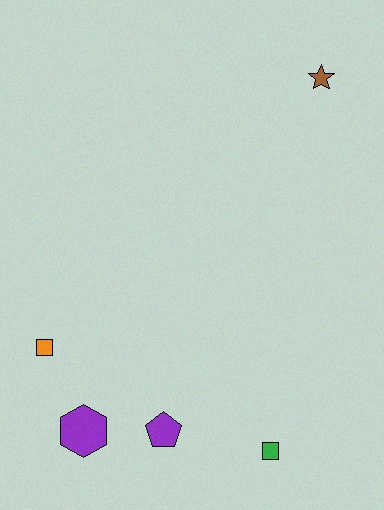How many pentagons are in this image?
There is 1 pentagon.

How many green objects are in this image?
There is 1 green object.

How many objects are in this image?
There are 5 objects.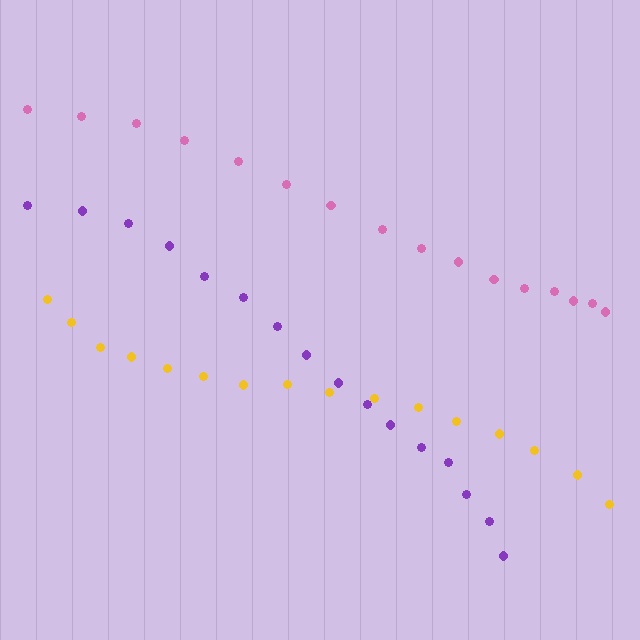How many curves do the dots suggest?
There are 3 distinct paths.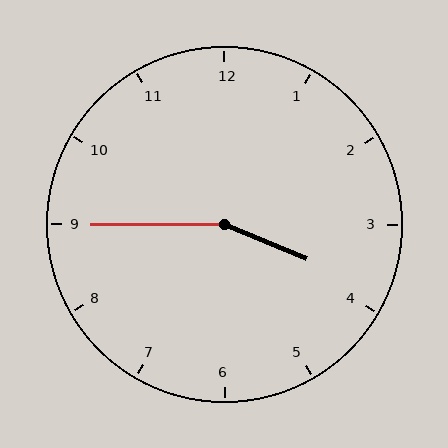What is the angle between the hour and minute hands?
Approximately 158 degrees.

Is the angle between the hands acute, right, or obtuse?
It is obtuse.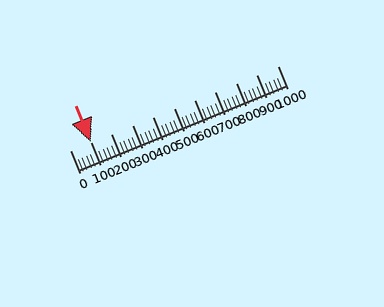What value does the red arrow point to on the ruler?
The red arrow points to approximately 100.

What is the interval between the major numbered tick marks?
The major tick marks are spaced 100 units apart.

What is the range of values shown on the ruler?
The ruler shows values from 0 to 1000.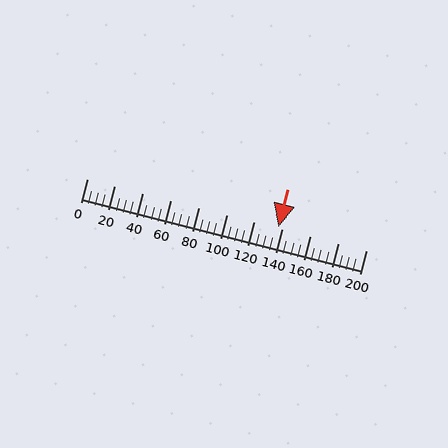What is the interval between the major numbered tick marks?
The major tick marks are spaced 20 units apart.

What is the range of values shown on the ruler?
The ruler shows values from 0 to 200.